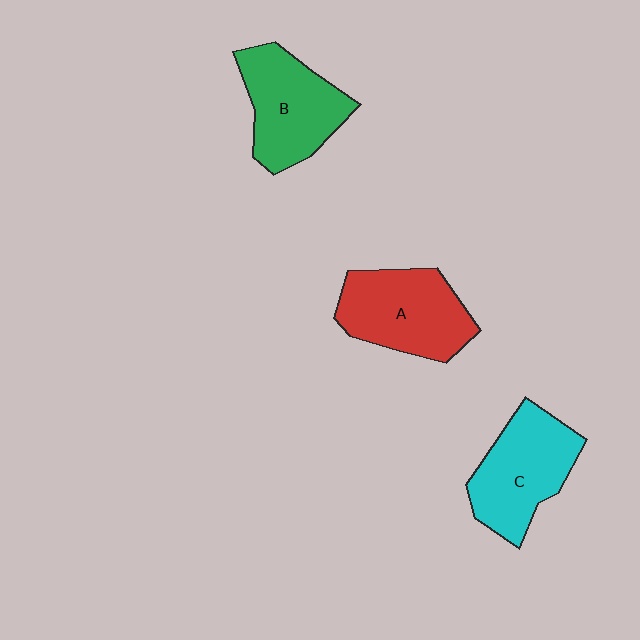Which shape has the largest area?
Shape A (red).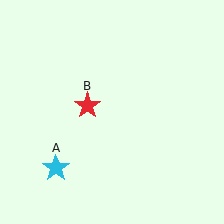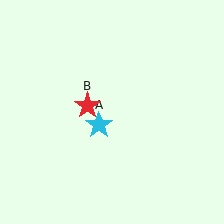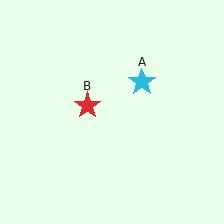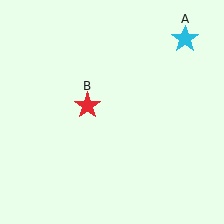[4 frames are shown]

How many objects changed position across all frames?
1 object changed position: cyan star (object A).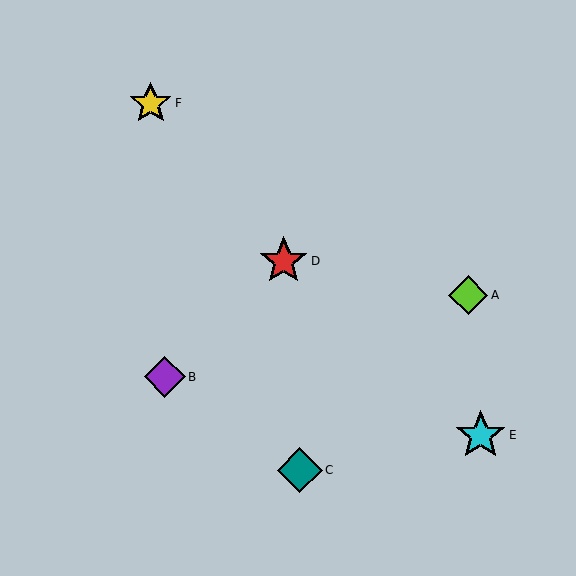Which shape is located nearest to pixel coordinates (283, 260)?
The red star (labeled D) at (284, 261) is nearest to that location.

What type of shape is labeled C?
Shape C is a teal diamond.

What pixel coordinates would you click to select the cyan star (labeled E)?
Click at (481, 435) to select the cyan star E.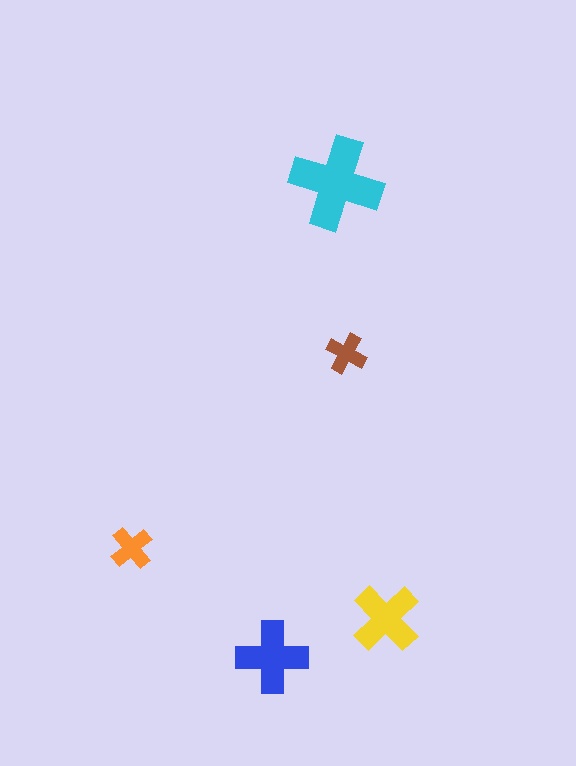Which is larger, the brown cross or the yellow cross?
The yellow one.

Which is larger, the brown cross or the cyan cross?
The cyan one.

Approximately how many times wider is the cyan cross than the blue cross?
About 1.5 times wider.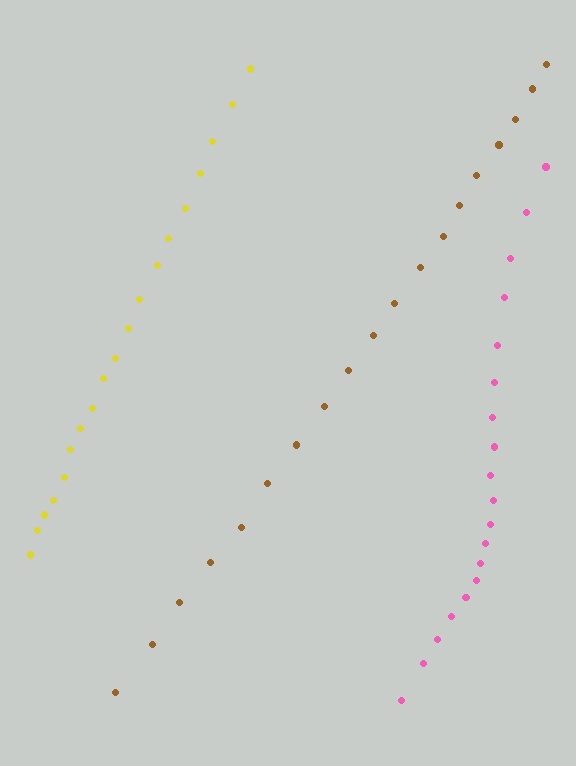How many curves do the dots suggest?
There are 3 distinct paths.